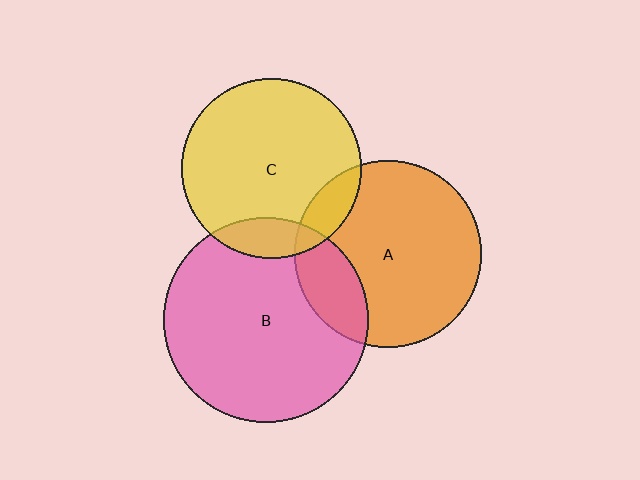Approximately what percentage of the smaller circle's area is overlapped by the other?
Approximately 20%.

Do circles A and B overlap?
Yes.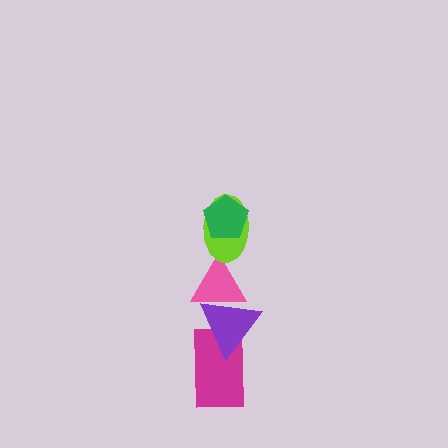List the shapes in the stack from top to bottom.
From top to bottom: the green pentagon, the lime ellipse, the pink triangle, the purple triangle, the magenta rectangle.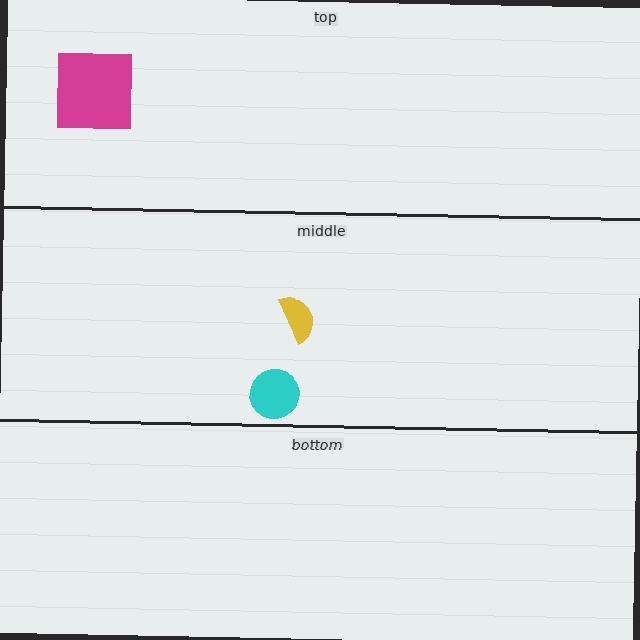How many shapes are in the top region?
1.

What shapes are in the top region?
The magenta square.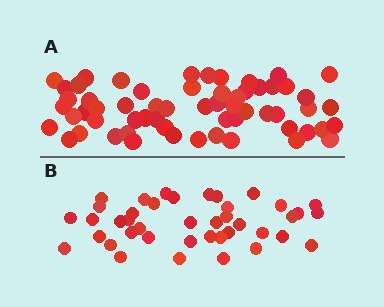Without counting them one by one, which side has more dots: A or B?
Region A (the top region) has more dots.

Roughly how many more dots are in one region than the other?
Region A has approximately 20 more dots than region B.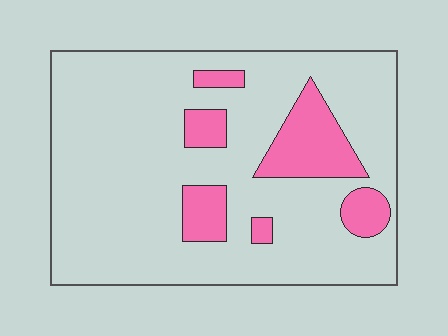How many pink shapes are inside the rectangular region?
6.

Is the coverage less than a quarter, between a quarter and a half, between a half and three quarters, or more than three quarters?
Less than a quarter.